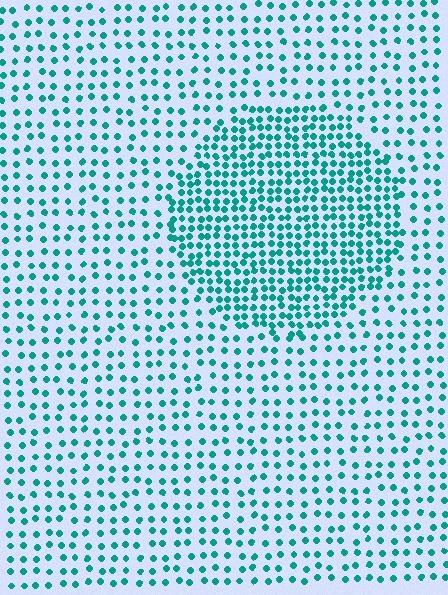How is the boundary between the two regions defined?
The boundary is defined by a change in element density (approximately 2.0x ratio). All elements are the same color, size, and shape.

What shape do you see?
I see a circle.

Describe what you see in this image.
The image contains small teal elements arranged at two different densities. A circle-shaped region is visible where the elements are more densely packed than the surrounding area.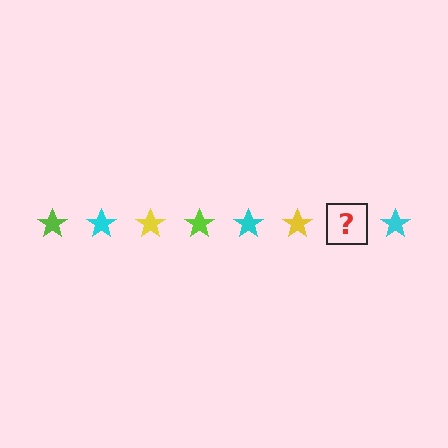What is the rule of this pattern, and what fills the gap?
The rule is that the pattern cycles through lime, cyan, yellow stars. The gap should be filled with a lime star.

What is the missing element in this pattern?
The missing element is a lime star.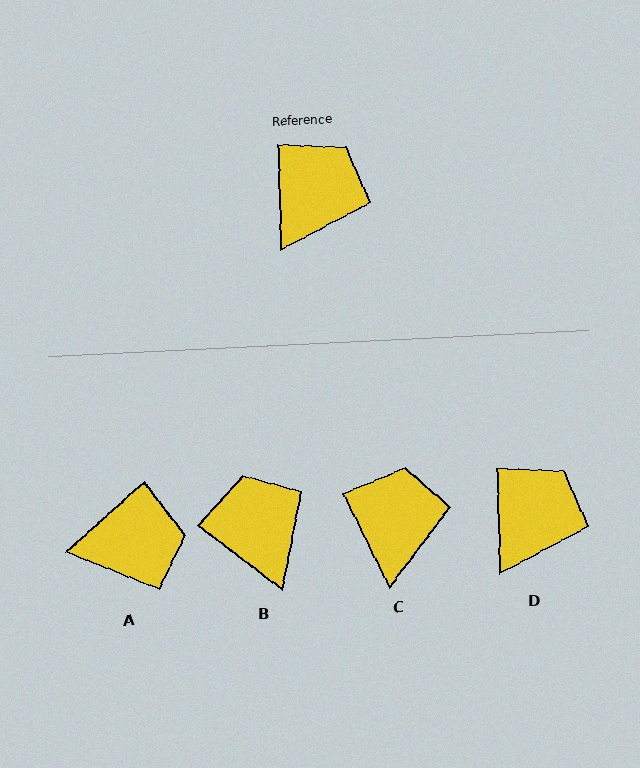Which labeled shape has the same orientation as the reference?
D.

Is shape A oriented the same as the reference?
No, it is off by about 50 degrees.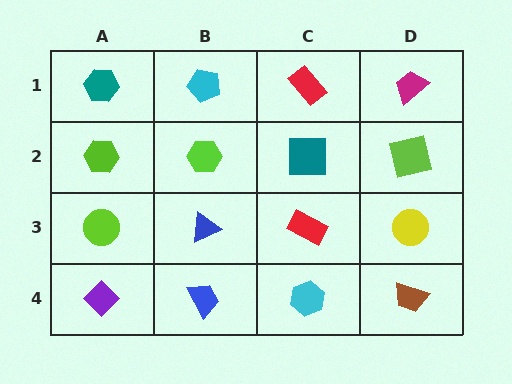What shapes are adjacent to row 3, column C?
A teal square (row 2, column C), a cyan hexagon (row 4, column C), a blue triangle (row 3, column B), a yellow circle (row 3, column D).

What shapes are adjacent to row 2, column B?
A cyan pentagon (row 1, column B), a blue triangle (row 3, column B), a lime hexagon (row 2, column A), a teal square (row 2, column C).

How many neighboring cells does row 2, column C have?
4.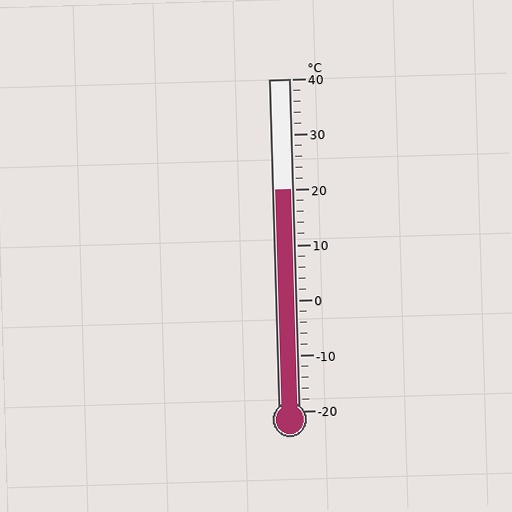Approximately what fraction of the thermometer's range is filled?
The thermometer is filled to approximately 65% of its range.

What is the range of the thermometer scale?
The thermometer scale ranges from -20°C to 40°C.